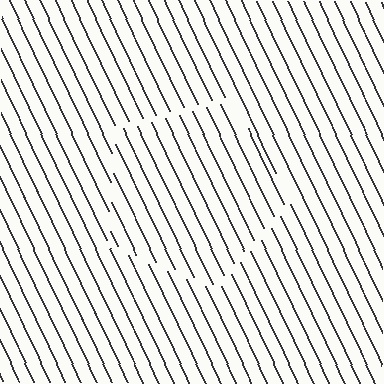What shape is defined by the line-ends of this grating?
An illusory pentagon. The interior of the shape contains the same grating, shifted by half a period — the contour is defined by the phase discontinuity where line-ends from the inner and outer gratings abut.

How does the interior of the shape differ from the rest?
The interior of the shape contains the same grating, shifted by half a period — the contour is defined by the phase discontinuity where line-ends from the inner and outer gratings abut.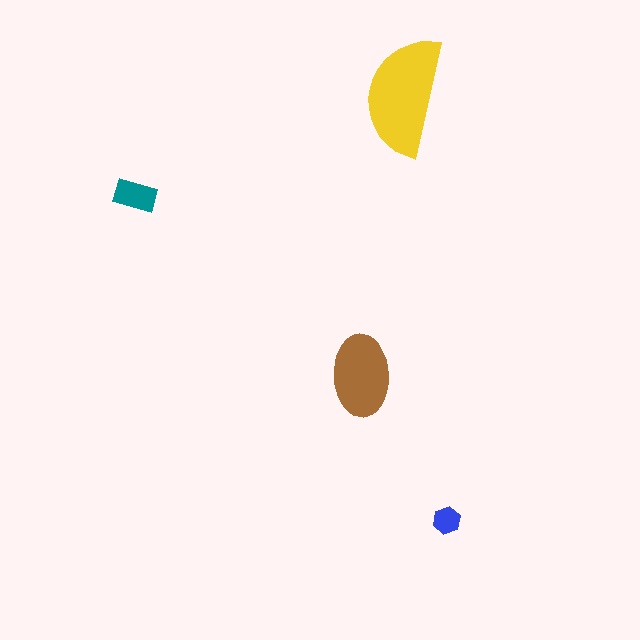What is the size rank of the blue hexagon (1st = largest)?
4th.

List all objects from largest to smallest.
The yellow semicircle, the brown ellipse, the teal rectangle, the blue hexagon.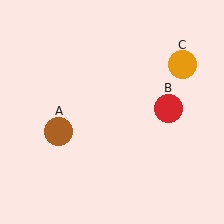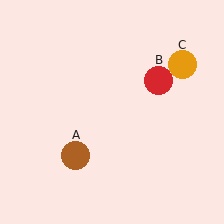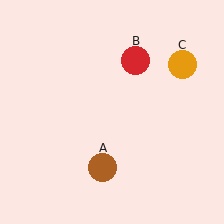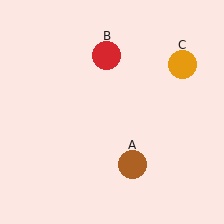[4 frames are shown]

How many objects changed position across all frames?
2 objects changed position: brown circle (object A), red circle (object B).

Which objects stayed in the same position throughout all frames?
Orange circle (object C) remained stationary.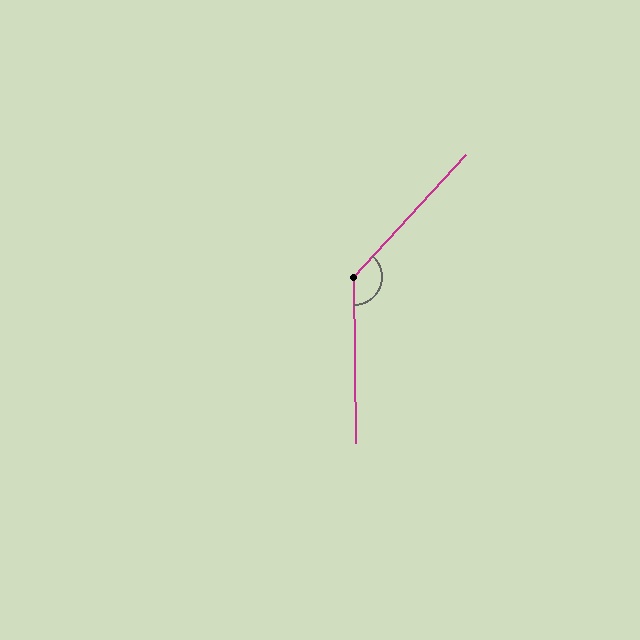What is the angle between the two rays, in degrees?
Approximately 137 degrees.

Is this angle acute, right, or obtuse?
It is obtuse.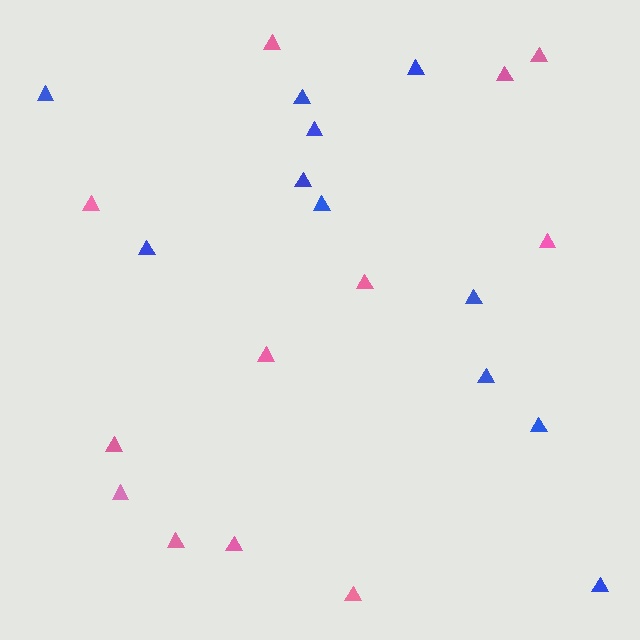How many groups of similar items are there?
There are 2 groups: one group of pink triangles (12) and one group of blue triangles (11).